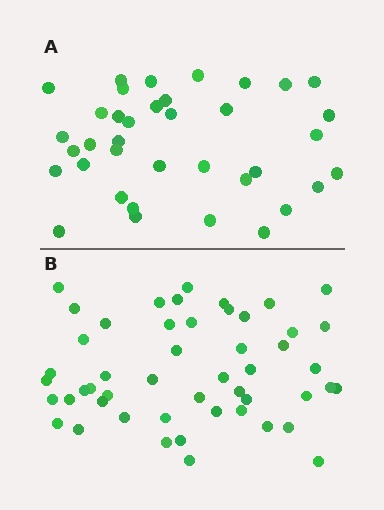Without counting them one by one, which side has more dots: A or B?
Region B (the bottom region) has more dots.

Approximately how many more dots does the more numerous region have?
Region B has approximately 15 more dots than region A.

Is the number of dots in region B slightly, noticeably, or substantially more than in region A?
Region B has noticeably more, but not dramatically so. The ratio is roughly 1.4 to 1.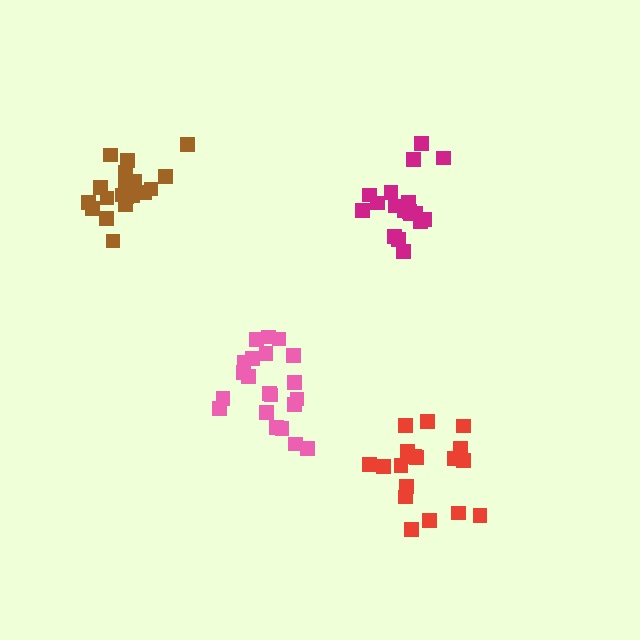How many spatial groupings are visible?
There are 4 spatial groupings.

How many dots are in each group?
Group 1: 18 dots, Group 2: 18 dots, Group 3: 21 dots, Group 4: 20 dots (77 total).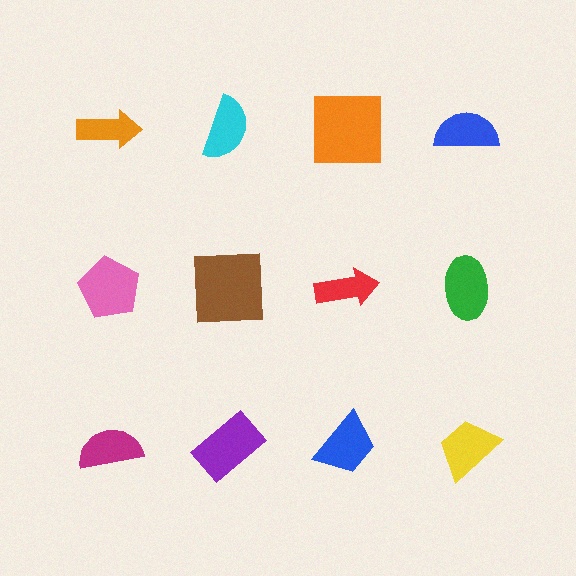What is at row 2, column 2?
A brown square.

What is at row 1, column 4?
A blue semicircle.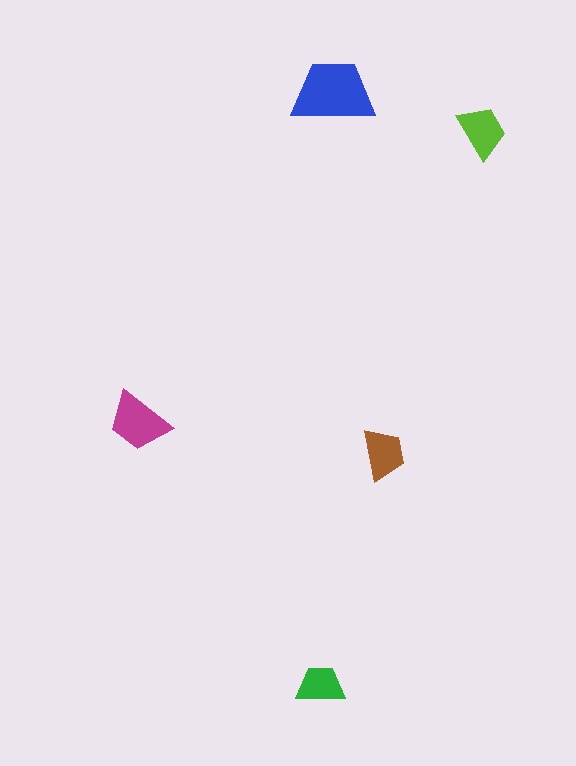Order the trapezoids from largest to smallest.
the blue one, the magenta one, the lime one, the brown one, the green one.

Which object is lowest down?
The green trapezoid is bottommost.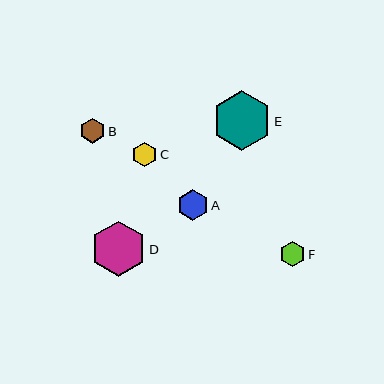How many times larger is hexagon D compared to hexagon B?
Hexagon D is approximately 2.2 times the size of hexagon B.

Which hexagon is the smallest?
Hexagon C is the smallest with a size of approximately 24 pixels.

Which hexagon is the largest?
Hexagon E is the largest with a size of approximately 59 pixels.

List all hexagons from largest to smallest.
From largest to smallest: E, D, A, F, B, C.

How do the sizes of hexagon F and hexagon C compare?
Hexagon F and hexagon C are approximately the same size.